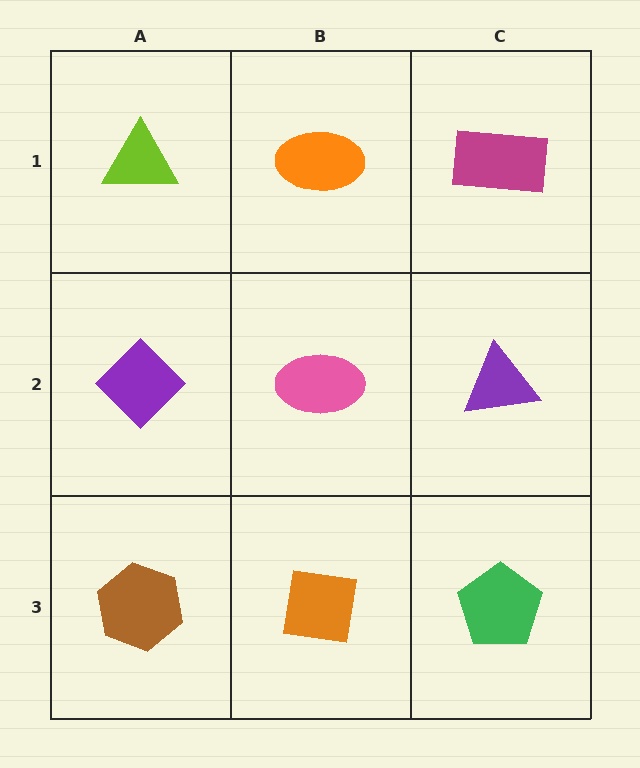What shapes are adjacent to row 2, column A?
A lime triangle (row 1, column A), a brown hexagon (row 3, column A), a pink ellipse (row 2, column B).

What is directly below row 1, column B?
A pink ellipse.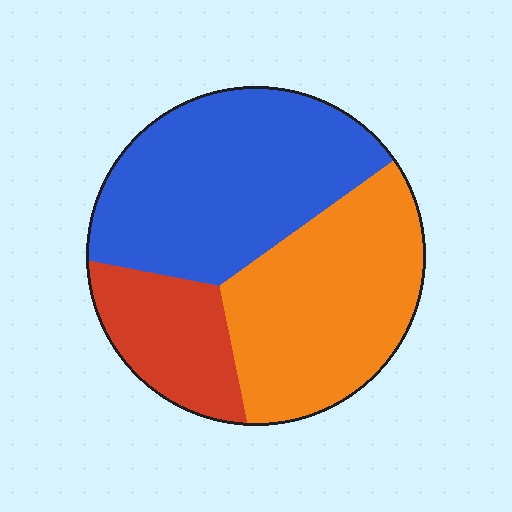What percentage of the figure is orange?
Orange takes up about three eighths (3/8) of the figure.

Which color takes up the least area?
Red, at roughly 20%.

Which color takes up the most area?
Blue, at roughly 45%.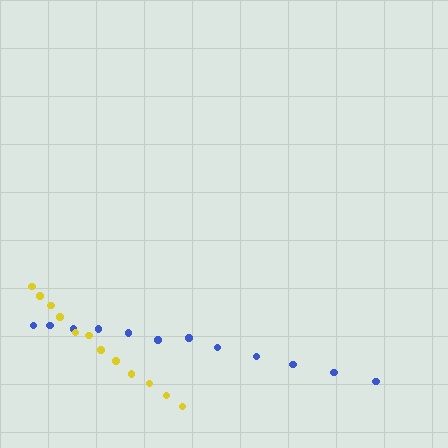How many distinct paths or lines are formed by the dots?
There are 2 distinct paths.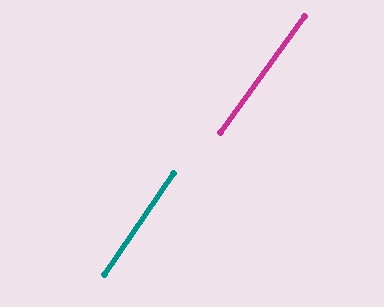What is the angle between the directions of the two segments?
Approximately 2 degrees.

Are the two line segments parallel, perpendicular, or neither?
Parallel — their directions differ by only 1.6°.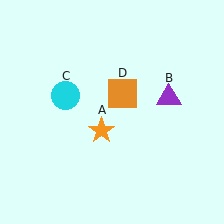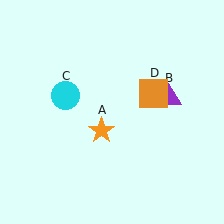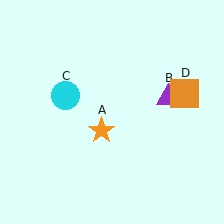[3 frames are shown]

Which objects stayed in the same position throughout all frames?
Orange star (object A) and purple triangle (object B) and cyan circle (object C) remained stationary.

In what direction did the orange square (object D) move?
The orange square (object D) moved right.